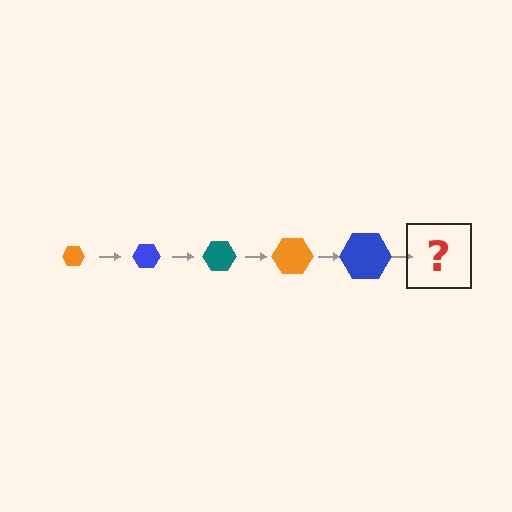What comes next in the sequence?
The next element should be a teal hexagon, larger than the previous one.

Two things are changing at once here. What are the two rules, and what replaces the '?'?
The two rules are that the hexagon grows larger each step and the color cycles through orange, blue, and teal. The '?' should be a teal hexagon, larger than the previous one.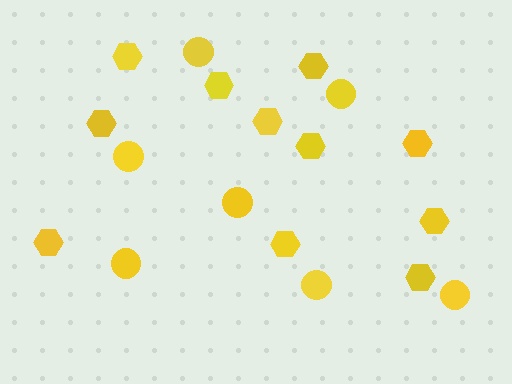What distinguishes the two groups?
There are 2 groups: one group of circles (7) and one group of hexagons (11).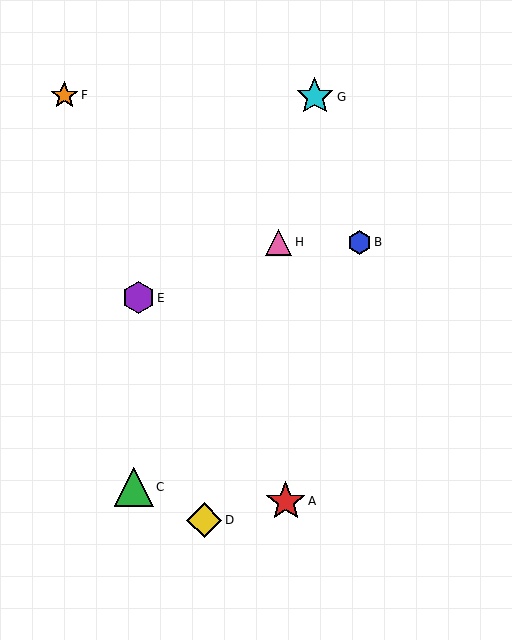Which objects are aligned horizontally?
Objects B, H are aligned horizontally.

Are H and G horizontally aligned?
No, H is at y≈242 and G is at y≈97.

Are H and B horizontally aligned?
Yes, both are at y≈242.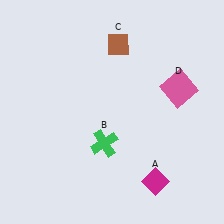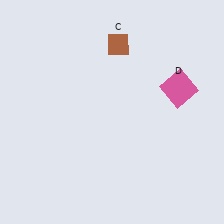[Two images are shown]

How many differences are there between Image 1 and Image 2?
There are 2 differences between the two images.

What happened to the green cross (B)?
The green cross (B) was removed in Image 2. It was in the bottom-left area of Image 1.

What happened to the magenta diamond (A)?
The magenta diamond (A) was removed in Image 2. It was in the bottom-right area of Image 1.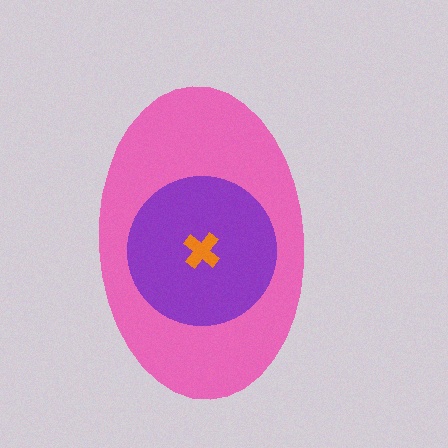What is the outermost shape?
The pink ellipse.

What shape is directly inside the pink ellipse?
The purple circle.